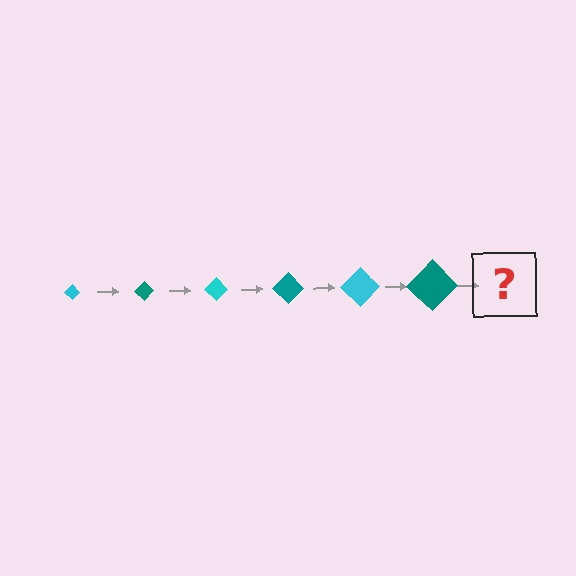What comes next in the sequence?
The next element should be a cyan diamond, larger than the previous one.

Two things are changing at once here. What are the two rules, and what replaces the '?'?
The two rules are that the diamond grows larger each step and the color cycles through cyan and teal. The '?' should be a cyan diamond, larger than the previous one.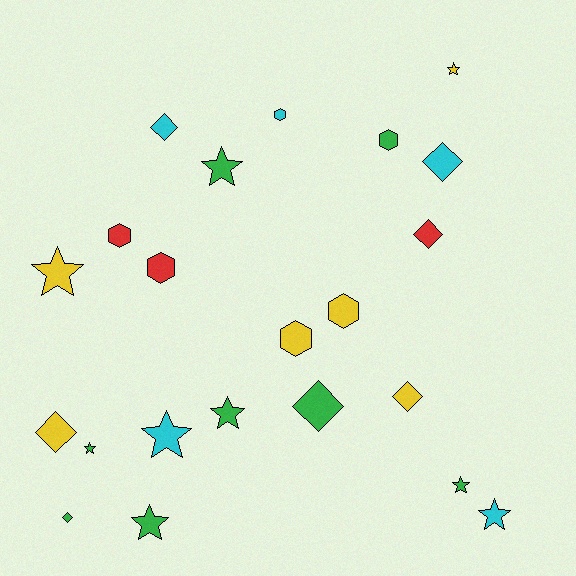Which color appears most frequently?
Green, with 8 objects.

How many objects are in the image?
There are 22 objects.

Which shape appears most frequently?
Star, with 9 objects.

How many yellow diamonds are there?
There are 2 yellow diamonds.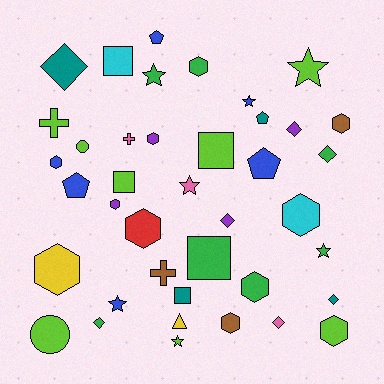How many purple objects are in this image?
There are 4 purple objects.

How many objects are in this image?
There are 40 objects.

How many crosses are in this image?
There are 3 crosses.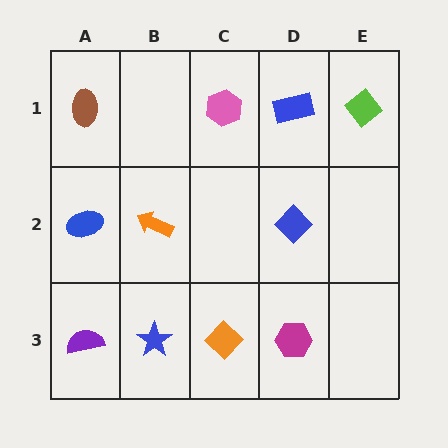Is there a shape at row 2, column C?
No, that cell is empty.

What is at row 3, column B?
A blue star.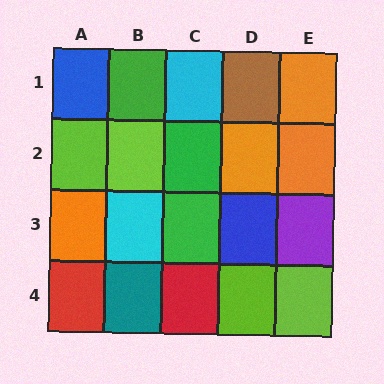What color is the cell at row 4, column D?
Lime.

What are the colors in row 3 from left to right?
Orange, cyan, green, blue, purple.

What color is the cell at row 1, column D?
Brown.